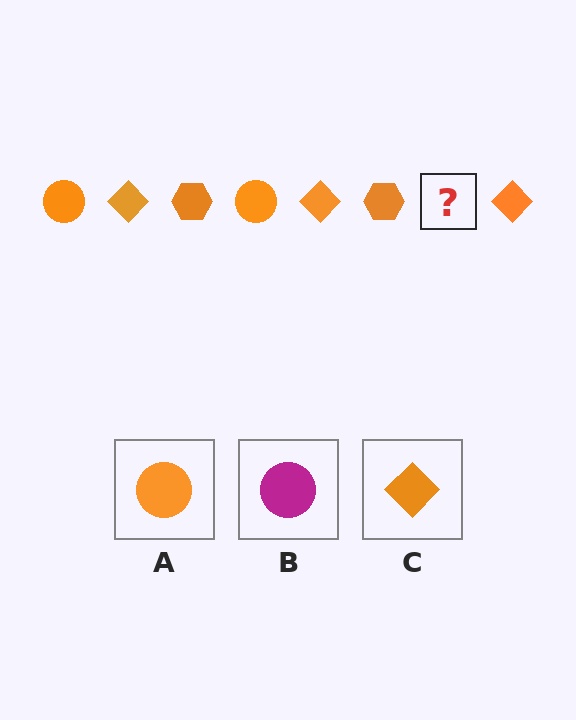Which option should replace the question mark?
Option A.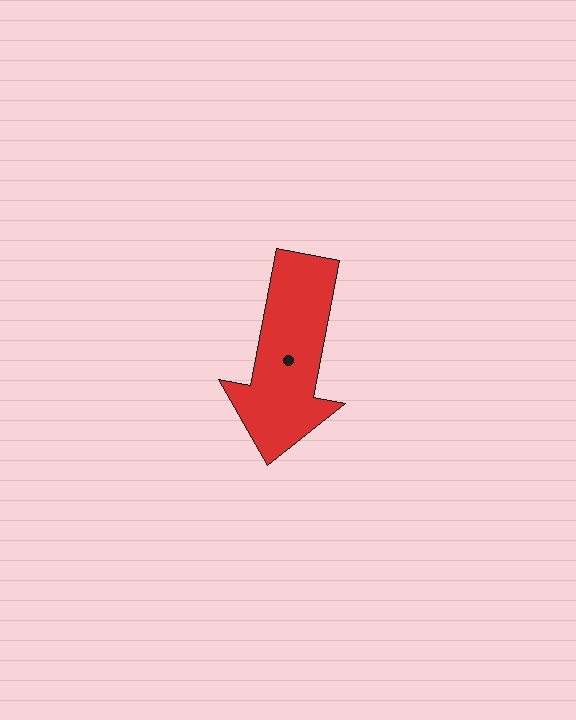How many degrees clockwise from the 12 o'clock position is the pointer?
Approximately 191 degrees.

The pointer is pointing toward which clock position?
Roughly 6 o'clock.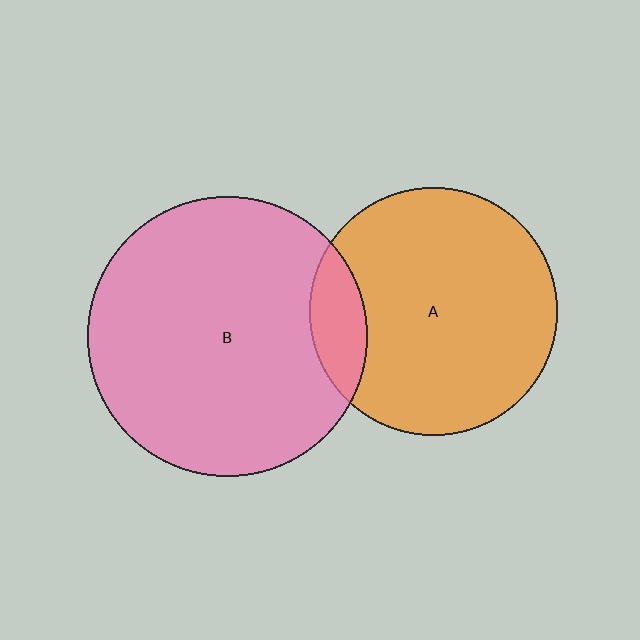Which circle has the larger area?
Circle B (pink).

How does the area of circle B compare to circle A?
Approximately 1.3 times.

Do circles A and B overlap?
Yes.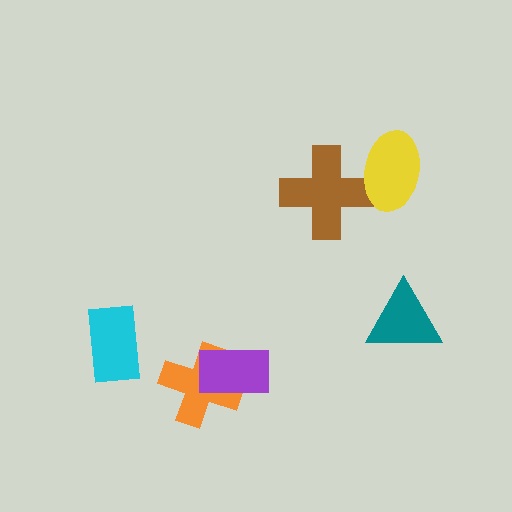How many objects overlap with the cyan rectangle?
0 objects overlap with the cyan rectangle.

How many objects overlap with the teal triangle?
0 objects overlap with the teal triangle.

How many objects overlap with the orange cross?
1 object overlaps with the orange cross.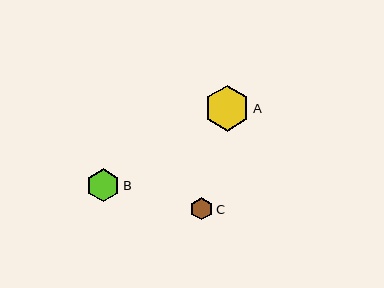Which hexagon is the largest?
Hexagon A is the largest with a size of approximately 46 pixels.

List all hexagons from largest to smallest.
From largest to smallest: A, B, C.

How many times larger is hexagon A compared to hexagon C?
Hexagon A is approximately 2.0 times the size of hexagon C.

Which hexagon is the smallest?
Hexagon C is the smallest with a size of approximately 22 pixels.